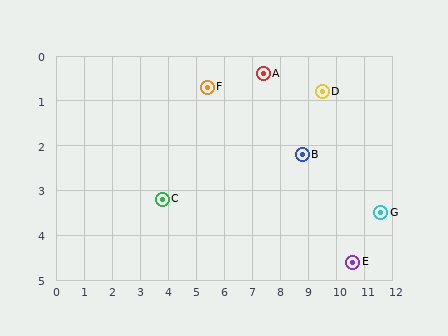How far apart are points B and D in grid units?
Points B and D are about 1.6 grid units apart.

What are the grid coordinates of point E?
Point E is at approximately (10.6, 4.6).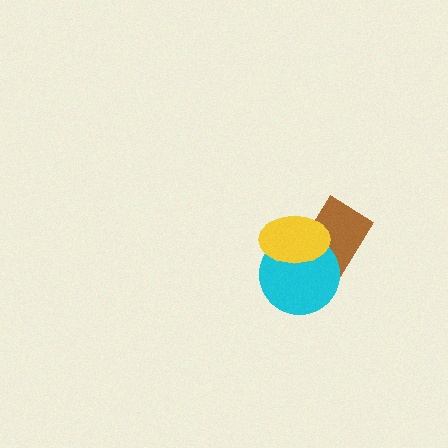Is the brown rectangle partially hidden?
Yes, it is partially covered by another shape.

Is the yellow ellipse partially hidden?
No, no other shape covers it.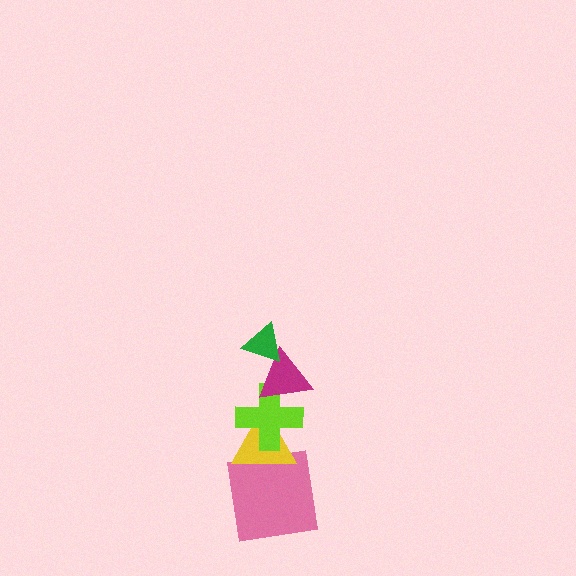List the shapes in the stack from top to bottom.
From top to bottom: the green triangle, the magenta triangle, the lime cross, the yellow triangle, the pink square.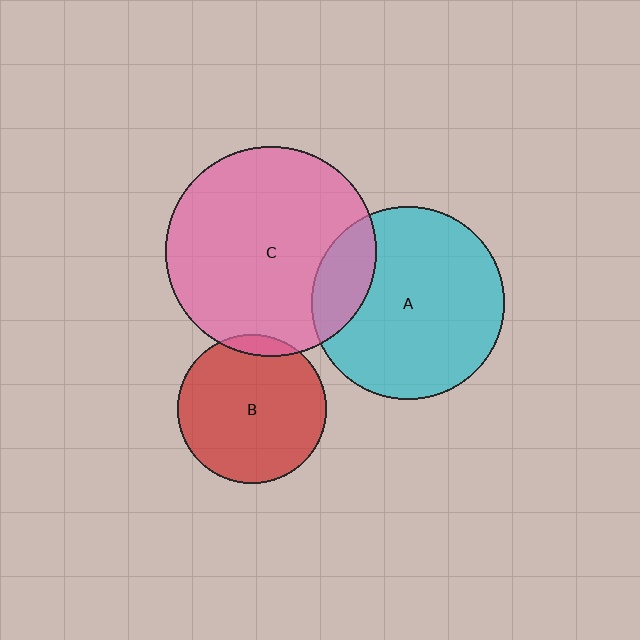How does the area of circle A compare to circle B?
Approximately 1.7 times.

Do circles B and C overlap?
Yes.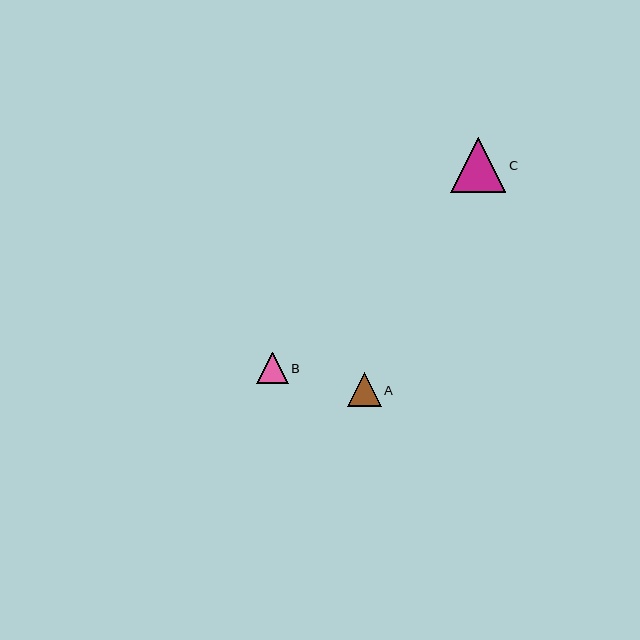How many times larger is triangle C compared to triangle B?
Triangle C is approximately 1.8 times the size of triangle B.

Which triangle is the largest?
Triangle C is the largest with a size of approximately 55 pixels.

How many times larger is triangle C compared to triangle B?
Triangle C is approximately 1.8 times the size of triangle B.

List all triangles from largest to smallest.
From largest to smallest: C, A, B.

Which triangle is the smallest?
Triangle B is the smallest with a size of approximately 31 pixels.